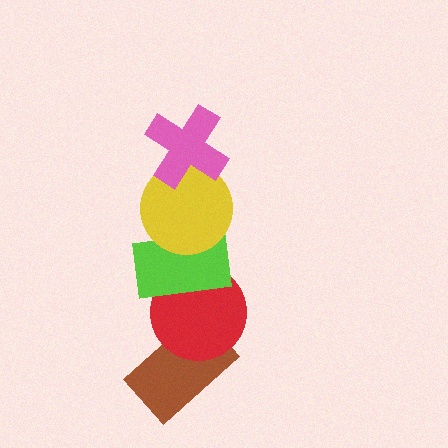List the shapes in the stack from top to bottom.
From top to bottom: the pink cross, the yellow circle, the lime rectangle, the red circle, the brown rectangle.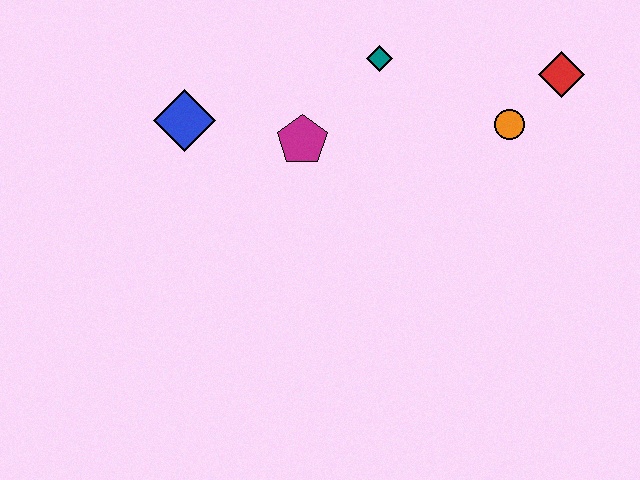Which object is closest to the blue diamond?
The magenta pentagon is closest to the blue diamond.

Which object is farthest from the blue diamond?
The red diamond is farthest from the blue diamond.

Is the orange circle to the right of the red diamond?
No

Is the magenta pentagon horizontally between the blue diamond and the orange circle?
Yes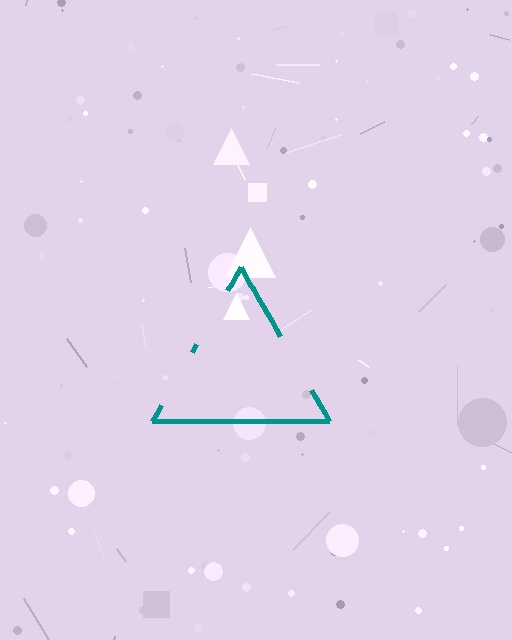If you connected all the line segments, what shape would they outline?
They would outline a triangle.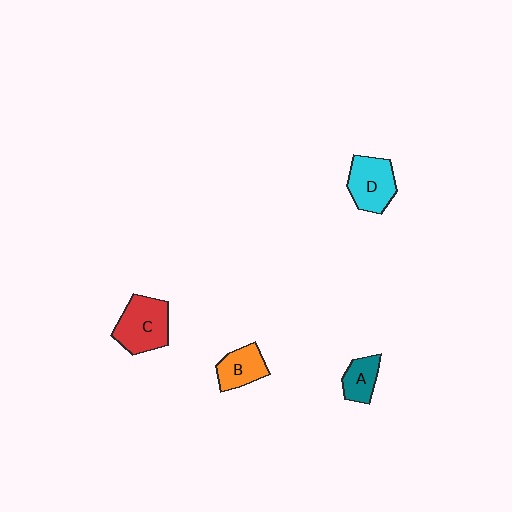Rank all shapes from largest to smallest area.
From largest to smallest: C (red), D (cyan), B (orange), A (teal).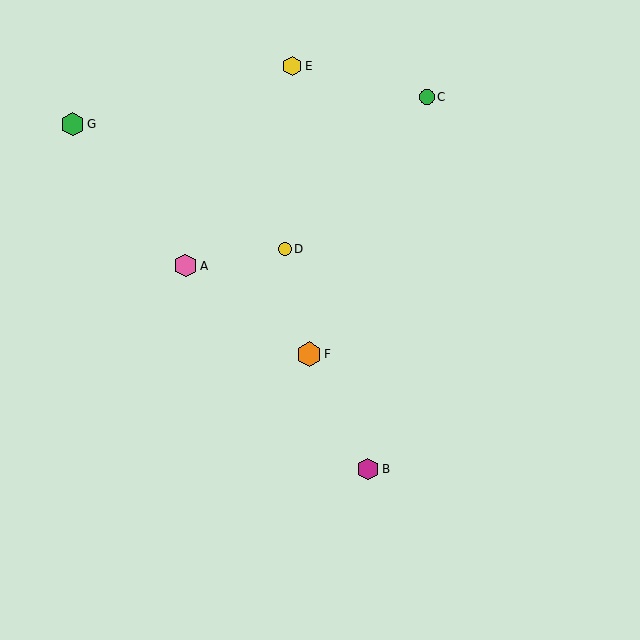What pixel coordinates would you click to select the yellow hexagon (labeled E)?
Click at (292, 66) to select the yellow hexagon E.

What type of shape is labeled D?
Shape D is a yellow circle.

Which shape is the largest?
The orange hexagon (labeled F) is the largest.